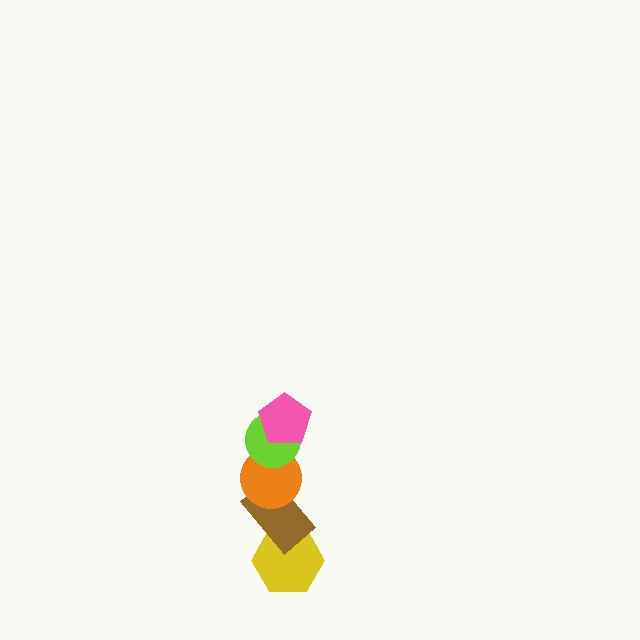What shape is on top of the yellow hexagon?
The brown rectangle is on top of the yellow hexagon.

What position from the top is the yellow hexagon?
The yellow hexagon is 5th from the top.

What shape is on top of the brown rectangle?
The orange circle is on top of the brown rectangle.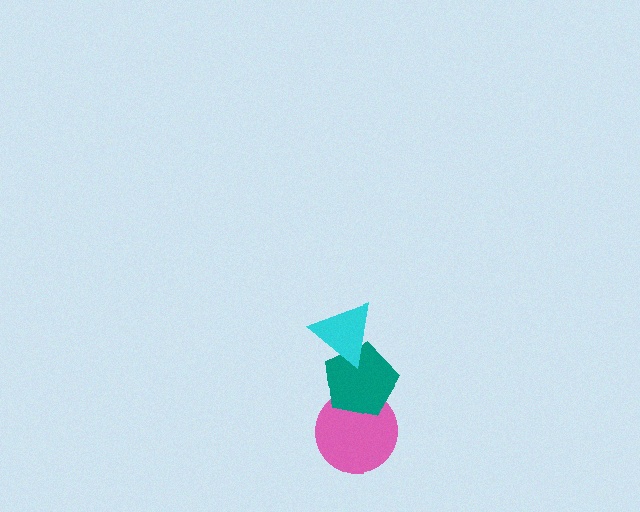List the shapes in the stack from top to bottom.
From top to bottom: the cyan triangle, the teal pentagon, the pink circle.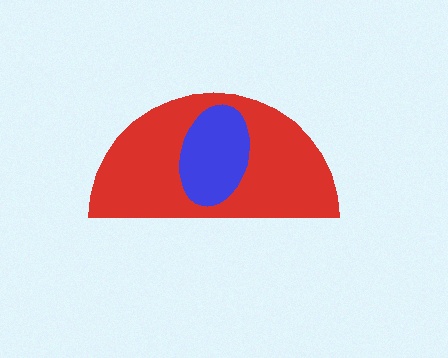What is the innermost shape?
The blue ellipse.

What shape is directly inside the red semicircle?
The blue ellipse.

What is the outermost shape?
The red semicircle.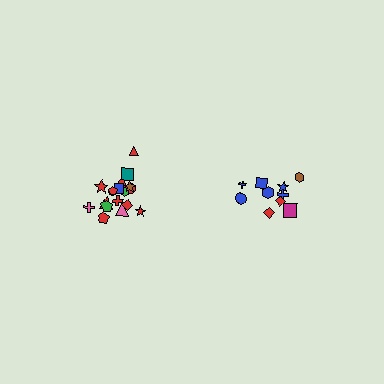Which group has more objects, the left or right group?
The left group.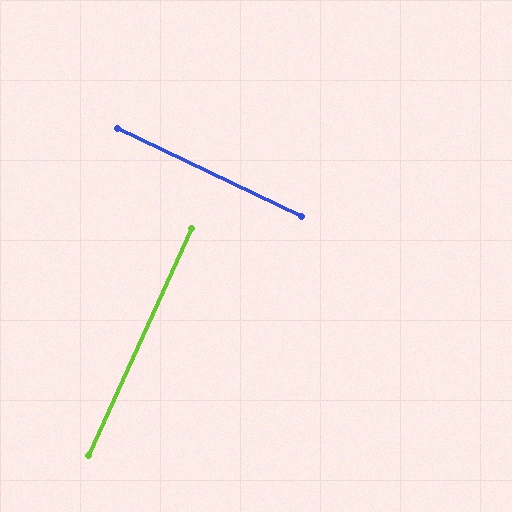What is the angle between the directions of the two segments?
Approximately 89 degrees.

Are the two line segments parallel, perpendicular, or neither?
Perpendicular — they meet at approximately 89°.